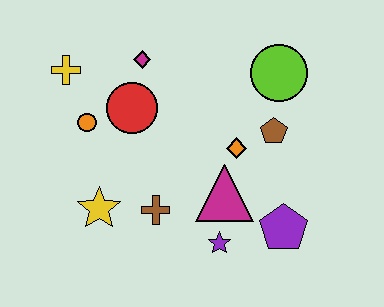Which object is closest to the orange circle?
The red circle is closest to the orange circle.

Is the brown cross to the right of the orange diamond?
No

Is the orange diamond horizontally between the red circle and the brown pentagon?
Yes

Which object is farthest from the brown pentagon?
The yellow cross is farthest from the brown pentagon.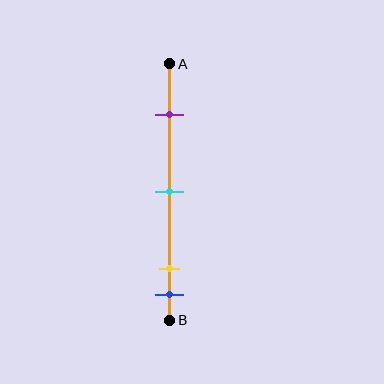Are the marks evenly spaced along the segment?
No, the marks are not evenly spaced.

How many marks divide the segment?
There are 4 marks dividing the segment.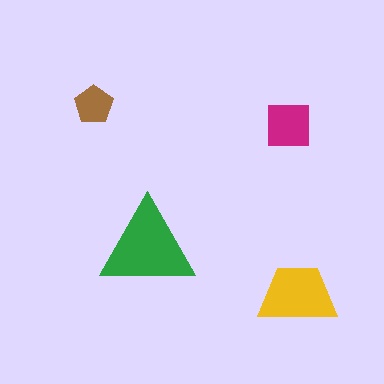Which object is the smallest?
The brown pentagon.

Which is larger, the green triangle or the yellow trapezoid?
The green triangle.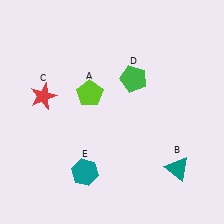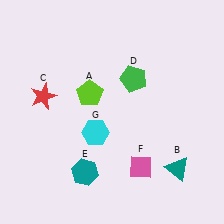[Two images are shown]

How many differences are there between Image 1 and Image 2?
There are 2 differences between the two images.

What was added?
A pink diamond (F), a cyan hexagon (G) were added in Image 2.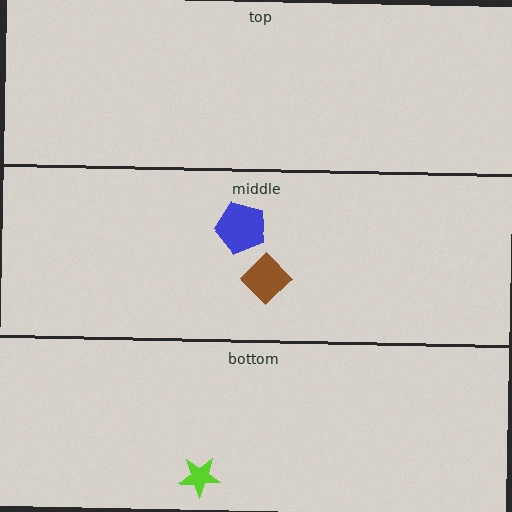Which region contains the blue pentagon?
The middle region.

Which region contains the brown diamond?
The middle region.